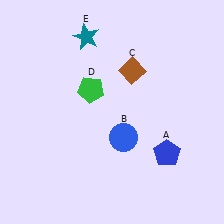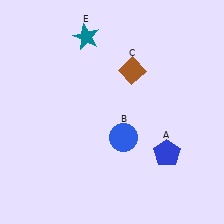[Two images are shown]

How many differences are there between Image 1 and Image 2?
There is 1 difference between the two images.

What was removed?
The green pentagon (D) was removed in Image 2.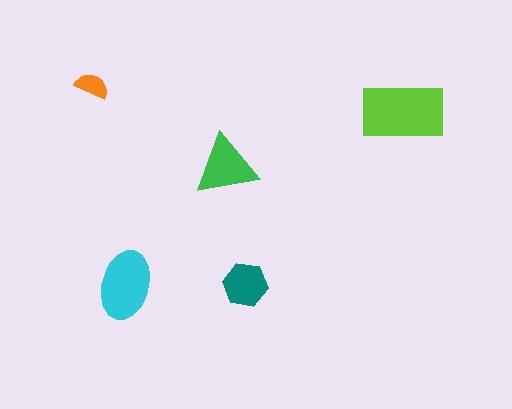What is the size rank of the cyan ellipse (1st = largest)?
2nd.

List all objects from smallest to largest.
The orange semicircle, the teal hexagon, the green triangle, the cyan ellipse, the lime rectangle.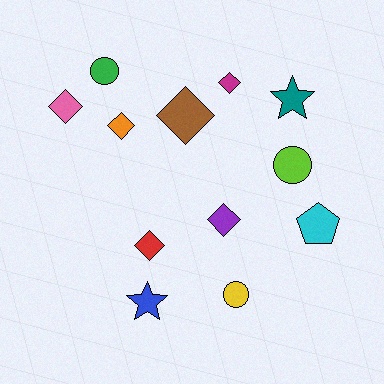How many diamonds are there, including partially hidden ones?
There are 6 diamonds.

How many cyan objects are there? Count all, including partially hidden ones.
There is 1 cyan object.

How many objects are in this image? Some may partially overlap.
There are 12 objects.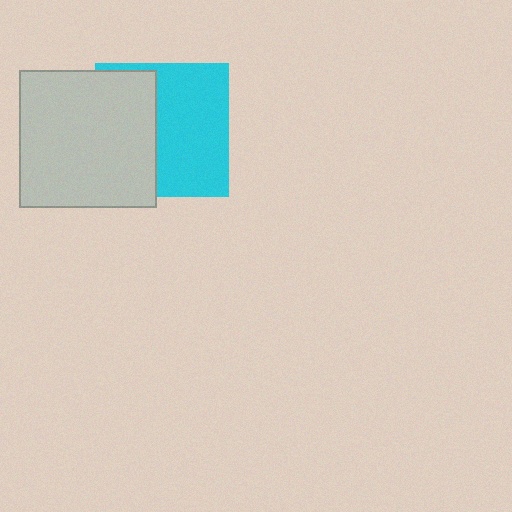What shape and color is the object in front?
The object in front is a light gray square.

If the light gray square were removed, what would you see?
You would see the complete cyan square.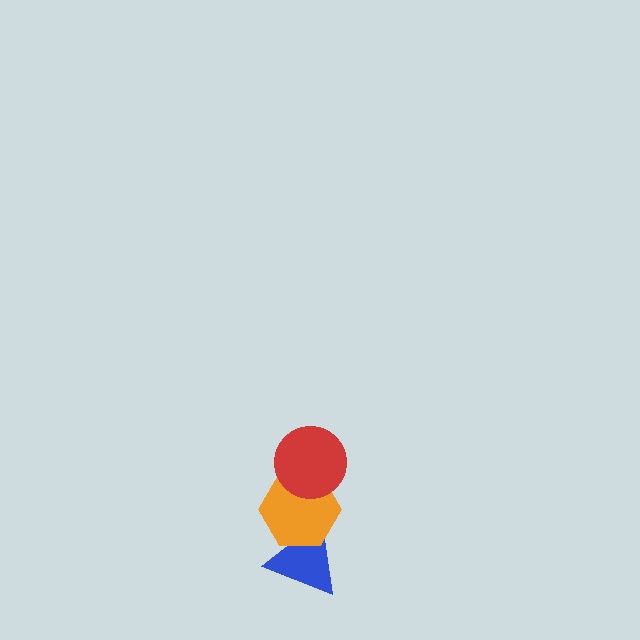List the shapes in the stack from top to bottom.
From top to bottom: the red circle, the orange hexagon, the blue triangle.